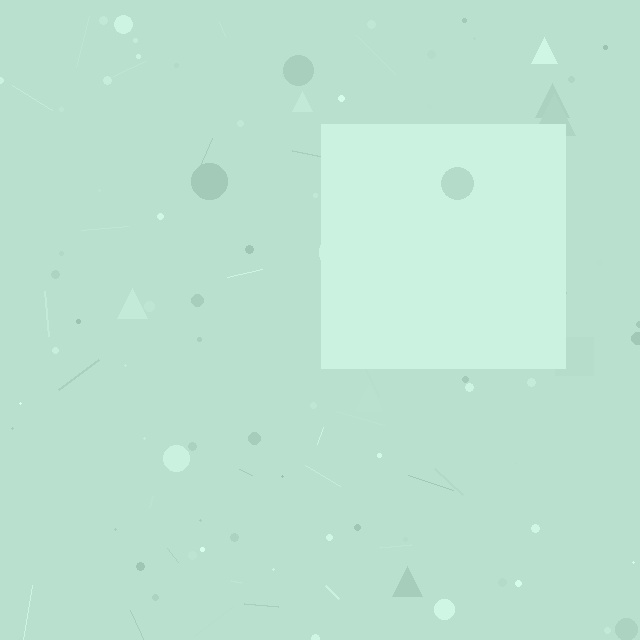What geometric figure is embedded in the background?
A square is embedded in the background.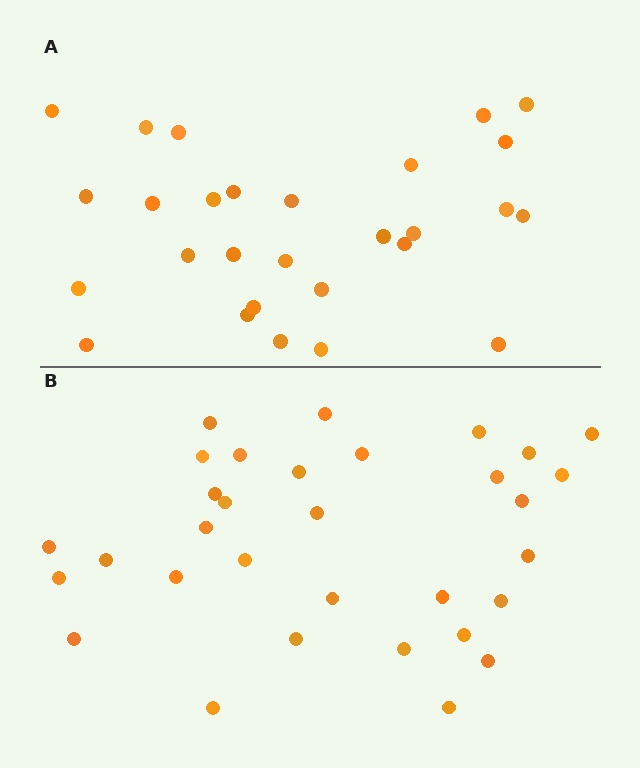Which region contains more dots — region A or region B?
Region B (the bottom region) has more dots.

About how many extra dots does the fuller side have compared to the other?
Region B has about 4 more dots than region A.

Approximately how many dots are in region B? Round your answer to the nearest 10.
About 30 dots. (The exact count is 32, which rounds to 30.)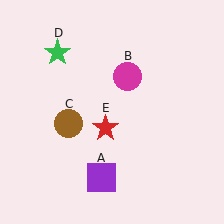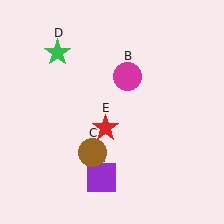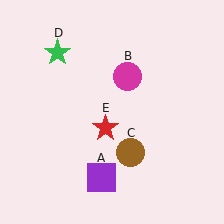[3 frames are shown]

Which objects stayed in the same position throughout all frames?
Purple square (object A) and magenta circle (object B) and green star (object D) and red star (object E) remained stationary.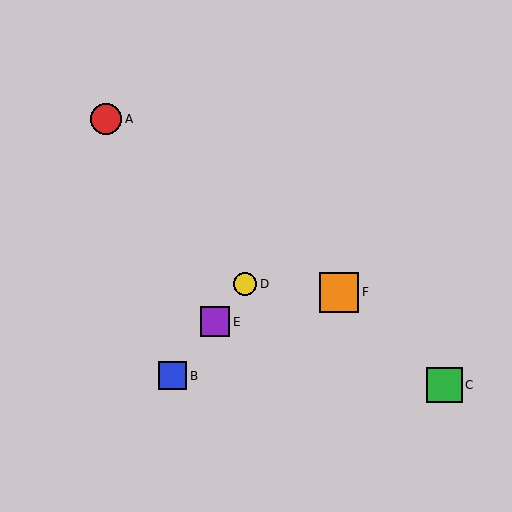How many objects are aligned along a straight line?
3 objects (B, D, E) are aligned along a straight line.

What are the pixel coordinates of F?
Object F is at (339, 292).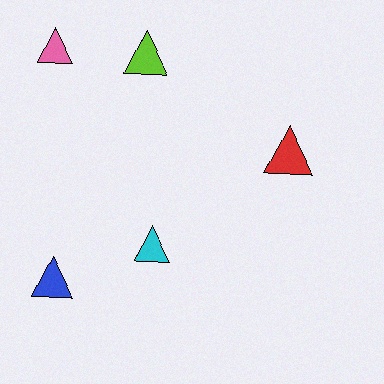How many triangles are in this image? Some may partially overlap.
There are 5 triangles.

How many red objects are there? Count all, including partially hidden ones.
There is 1 red object.